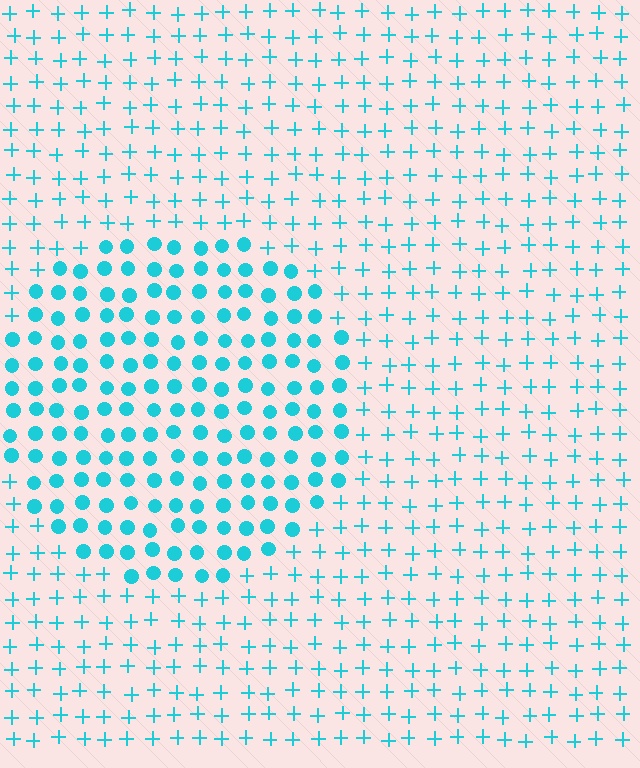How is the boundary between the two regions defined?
The boundary is defined by a change in element shape: circles inside vs. plus signs outside. All elements share the same color and spacing.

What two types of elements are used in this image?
The image uses circles inside the circle region and plus signs outside it.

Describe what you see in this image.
The image is filled with small cyan elements arranged in a uniform grid. A circle-shaped region contains circles, while the surrounding area contains plus signs. The boundary is defined purely by the change in element shape.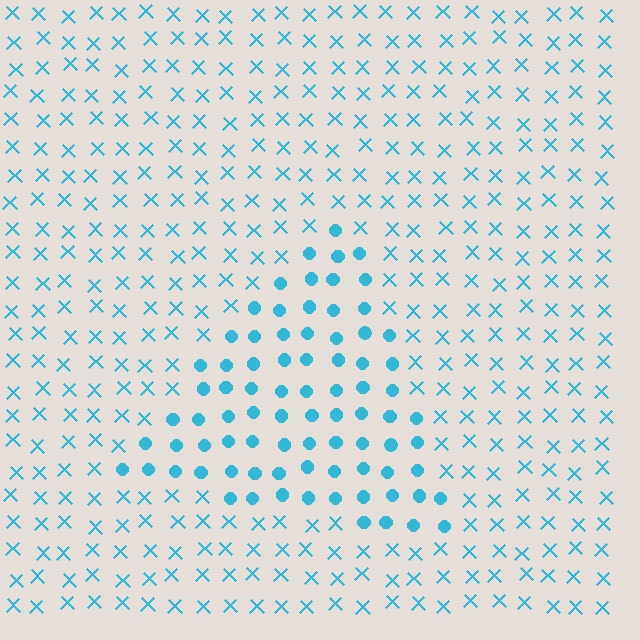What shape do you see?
I see a triangle.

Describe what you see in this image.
The image is filled with small cyan elements arranged in a uniform grid. A triangle-shaped region contains circles, while the surrounding area contains X marks. The boundary is defined purely by the change in element shape.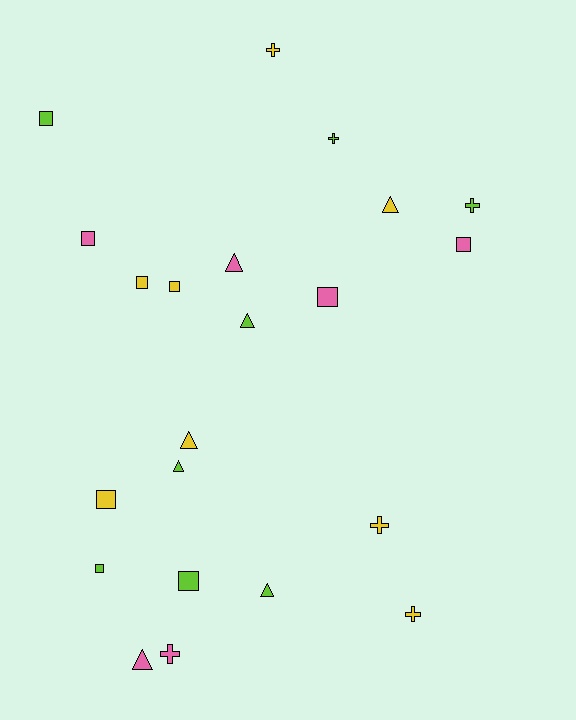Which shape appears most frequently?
Square, with 9 objects.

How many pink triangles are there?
There are 2 pink triangles.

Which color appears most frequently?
Lime, with 8 objects.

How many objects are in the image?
There are 22 objects.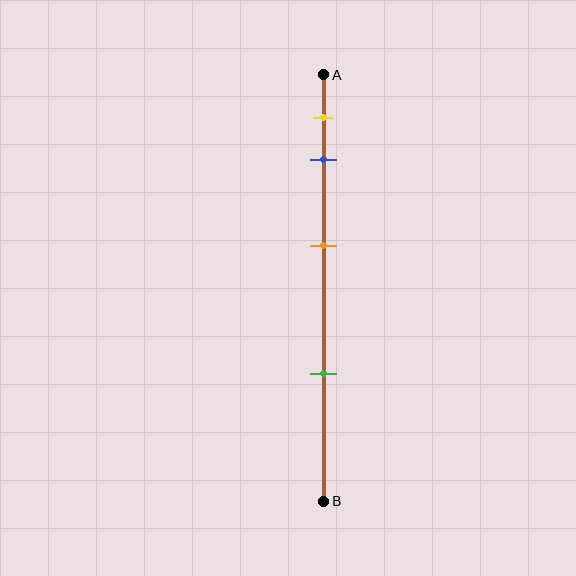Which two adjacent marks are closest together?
The yellow and blue marks are the closest adjacent pair.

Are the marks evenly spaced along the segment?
No, the marks are not evenly spaced.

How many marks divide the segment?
There are 4 marks dividing the segment.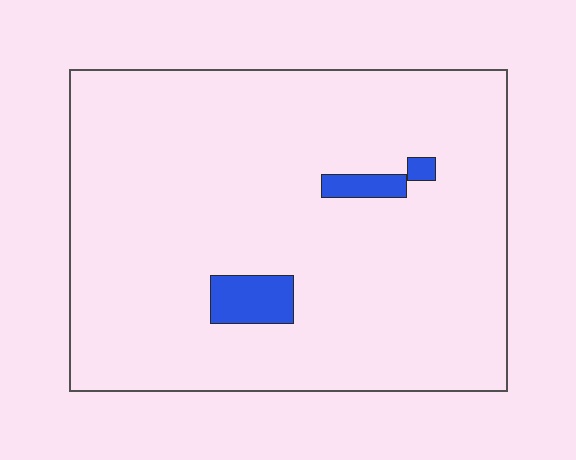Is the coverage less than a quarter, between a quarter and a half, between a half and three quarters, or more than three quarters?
Less than a quarter.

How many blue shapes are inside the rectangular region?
3.